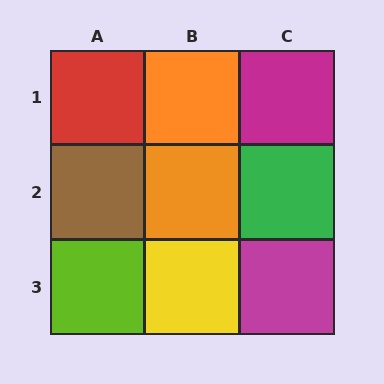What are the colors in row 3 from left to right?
Lime, yellow, magenta.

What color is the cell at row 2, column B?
Orange.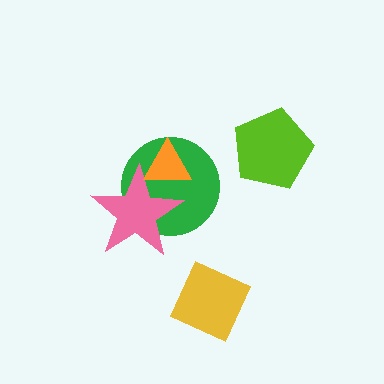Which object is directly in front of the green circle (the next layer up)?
The pink star is directly in front of the green circle.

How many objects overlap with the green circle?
2 objects overlap with the green circle.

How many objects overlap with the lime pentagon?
0 objects overlap with the lime pentagon.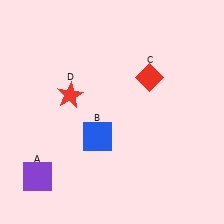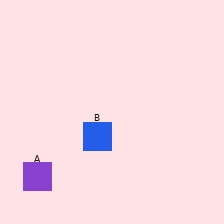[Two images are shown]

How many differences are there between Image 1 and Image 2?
There are 2 differences between the two images.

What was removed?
The red diamond (C), the red star (D) were removed in Image 2.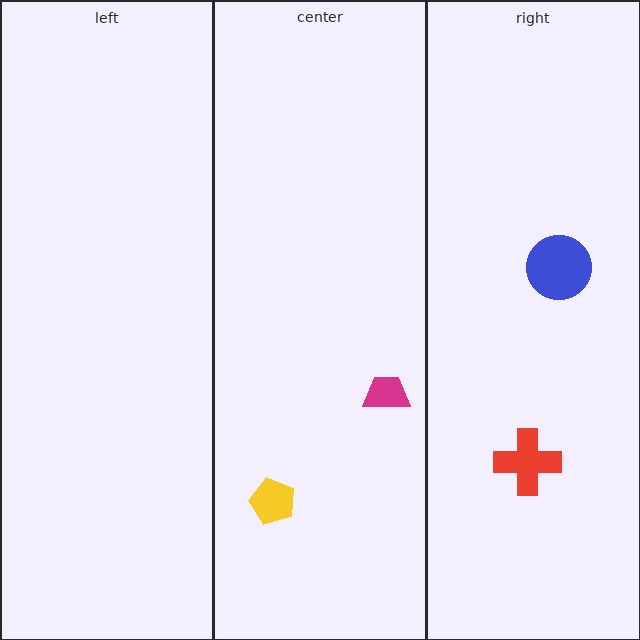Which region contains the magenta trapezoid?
The center region.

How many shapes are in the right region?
2.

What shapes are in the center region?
The magenta trapezoid, the yellow pentagon.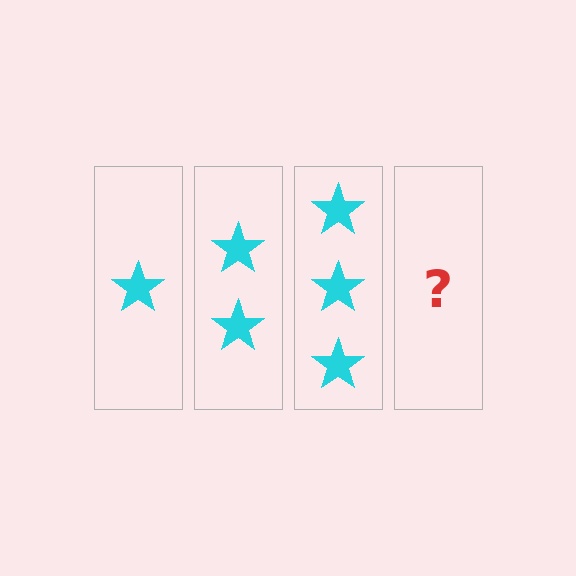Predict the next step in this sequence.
The next step is 4 stars.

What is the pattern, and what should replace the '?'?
The pattern is that each step adds one more star. The '?' should be 4 stars.